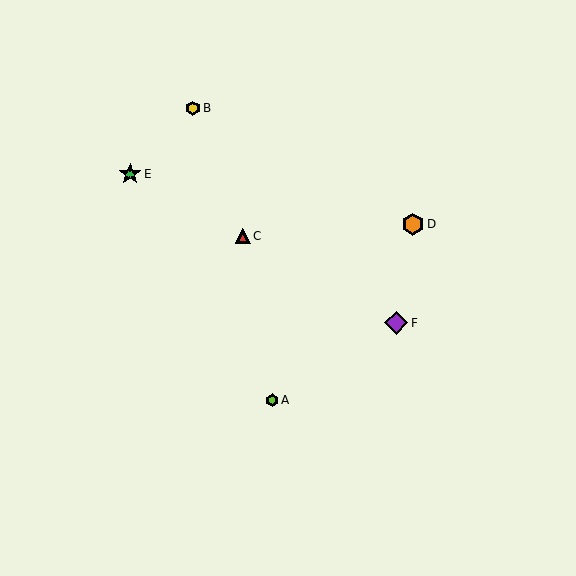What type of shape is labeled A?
Shape A is a lime hexagon.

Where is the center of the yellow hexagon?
The center of the yellow hexagon is at (193, 108).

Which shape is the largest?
The purple diamond (labeled F) is the largest.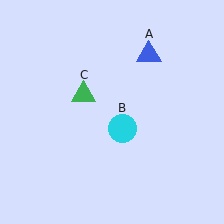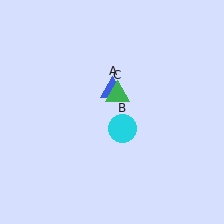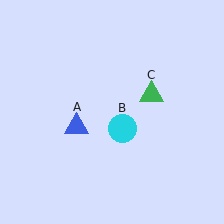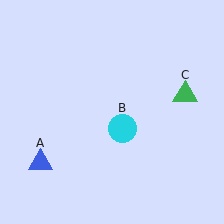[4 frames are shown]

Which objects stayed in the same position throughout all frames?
Cyan circle (object B) remained stationary.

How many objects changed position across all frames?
2 objects changed position: blue triangle (object A), green triangle (object C).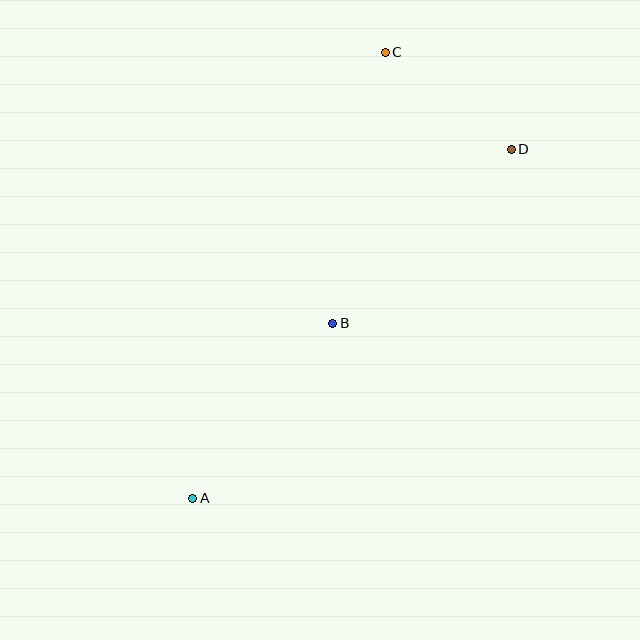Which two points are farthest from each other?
Points A and C are farthest from each other.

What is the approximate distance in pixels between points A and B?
The distance between A and B is approximately 224 pixels.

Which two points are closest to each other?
Points C and D are closest to each other.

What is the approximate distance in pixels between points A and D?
The distance between A and D is approximately 473 pixels.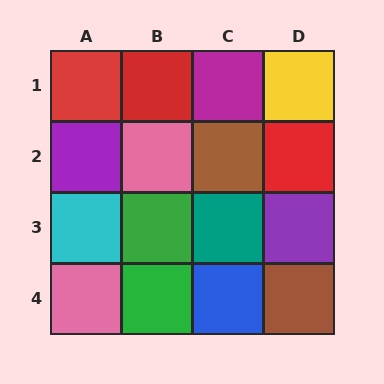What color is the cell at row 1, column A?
Red.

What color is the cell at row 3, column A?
Cyan.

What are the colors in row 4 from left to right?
Pink, green, blue, brown.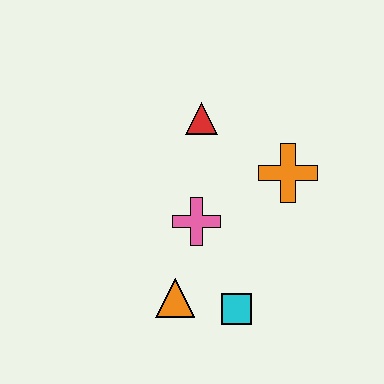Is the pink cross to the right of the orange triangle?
Yes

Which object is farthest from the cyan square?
The red triangle is farthest from the cyan square.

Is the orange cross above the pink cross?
Yes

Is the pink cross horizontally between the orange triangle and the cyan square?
Yes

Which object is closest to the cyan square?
The orange triangle is closest to the cyan square.